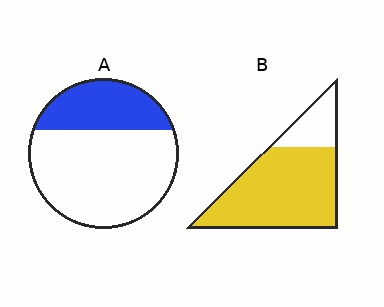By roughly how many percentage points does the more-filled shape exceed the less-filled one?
By roughly 50 percentage points (B over A).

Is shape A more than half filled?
No.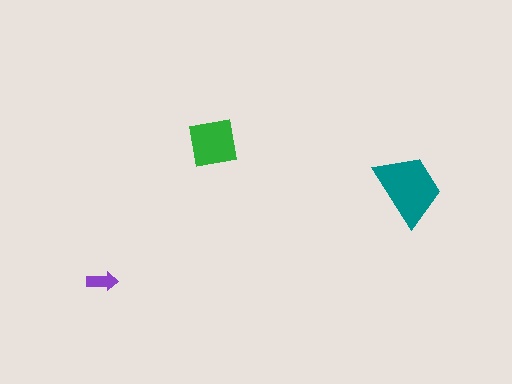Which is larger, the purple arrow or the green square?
The green square.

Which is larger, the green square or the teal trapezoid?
The teal trapezoid.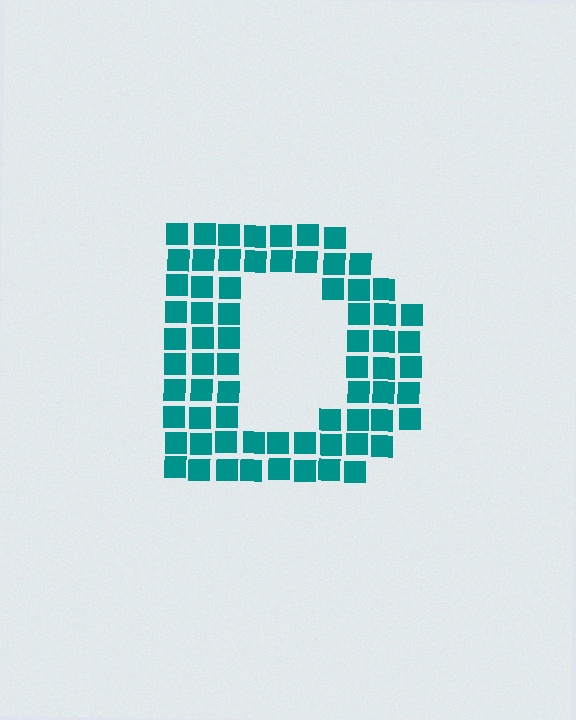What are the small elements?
The small elements are squares.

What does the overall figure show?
The overall figure shows the letter D.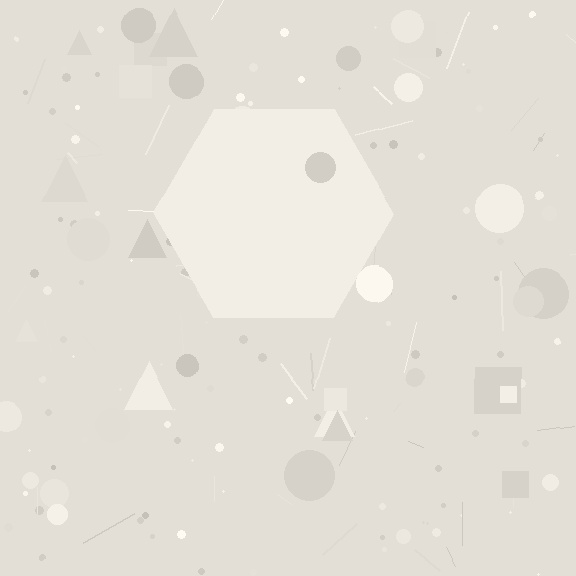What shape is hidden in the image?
A hexagon is hidden in the image.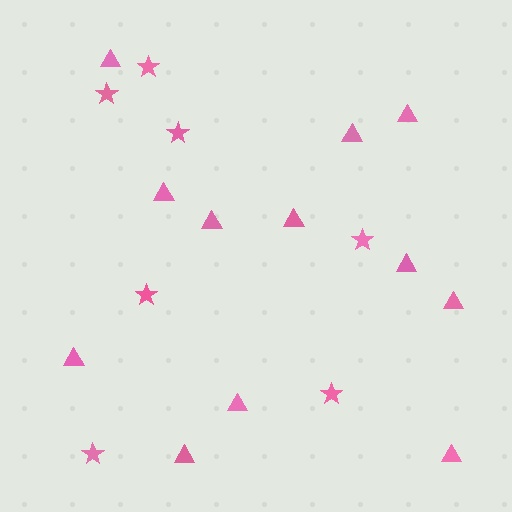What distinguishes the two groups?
There are 2 groups: one group of stars (7) and one group of triangles (12).